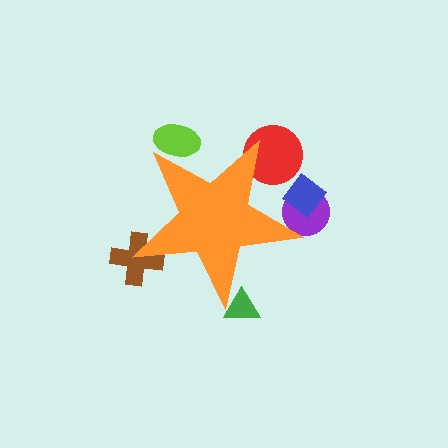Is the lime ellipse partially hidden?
Yes, the lime ellipse is partially hidden behind the orange star.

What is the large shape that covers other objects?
An orange star.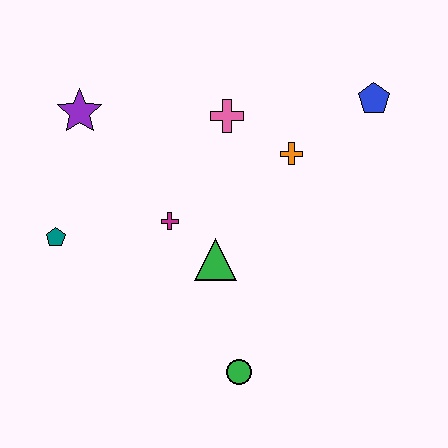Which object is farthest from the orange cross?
The teal pentagon is farthest from the orange cross.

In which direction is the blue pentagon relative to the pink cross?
The blue pentagon is to the right of the pink cross.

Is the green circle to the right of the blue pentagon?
No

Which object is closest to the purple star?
The teal pentagon is closest to the purple star.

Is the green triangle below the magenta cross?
Yes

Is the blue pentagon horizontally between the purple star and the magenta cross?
No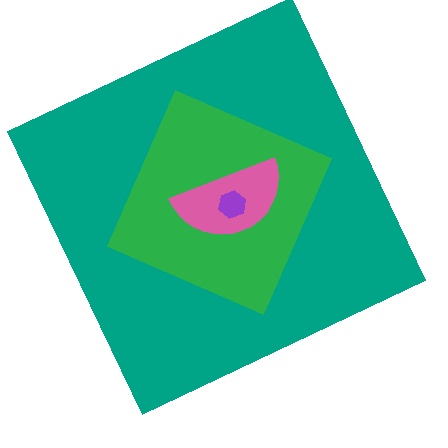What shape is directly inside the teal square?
The green diamond.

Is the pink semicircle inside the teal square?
Yes.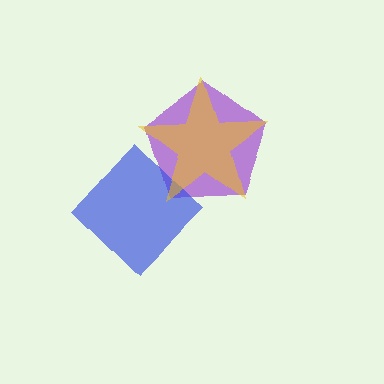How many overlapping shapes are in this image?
There are 3 overlapping shapes in the image.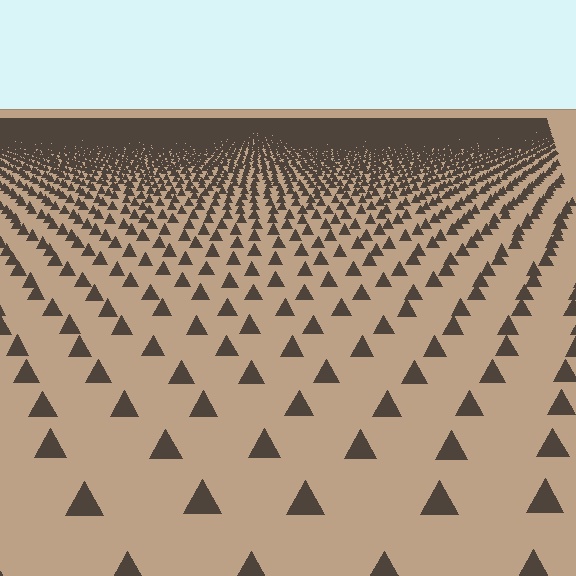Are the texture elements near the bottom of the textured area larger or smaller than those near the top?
Larger. Near the bottom, elements are closer to the viewer and appear at a bigger on-screen size.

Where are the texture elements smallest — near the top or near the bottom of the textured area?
Near the top.